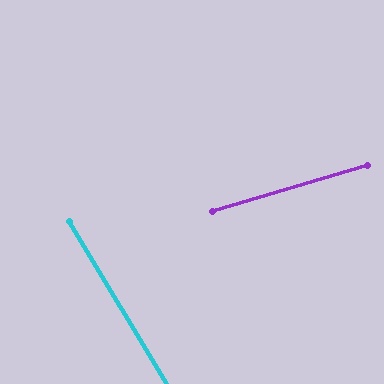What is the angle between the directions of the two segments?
Approximately 75 degrees.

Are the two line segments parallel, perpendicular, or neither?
Neither parallel nor perpendicular — they differ by about 75°.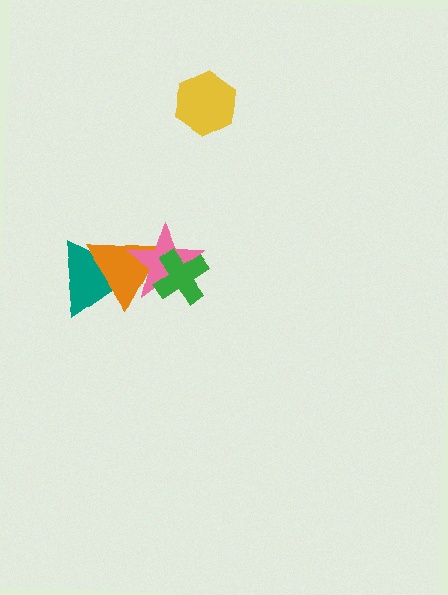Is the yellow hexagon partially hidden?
No, no other shape covers it.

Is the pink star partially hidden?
Yes, it is partially covered by another shape.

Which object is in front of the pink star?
The green cross is in front of the pink star.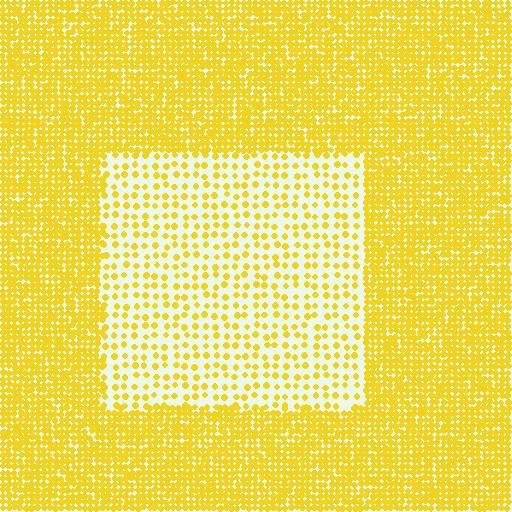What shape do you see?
I see a rectangle.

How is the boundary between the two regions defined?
The boundary is defined by a change in element density (approximately 2.9x ratio). All elements are the same color, size, and shape.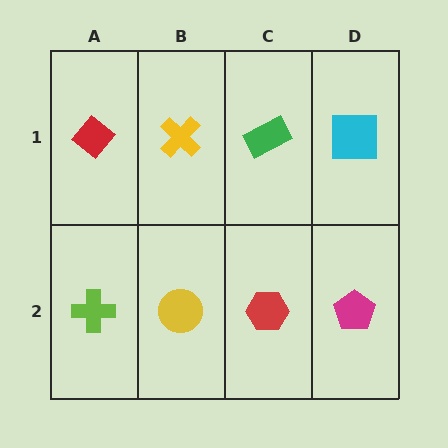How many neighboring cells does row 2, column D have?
2.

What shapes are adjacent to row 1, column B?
A yellow circle (row 2, column B), a red diamond (row 1, column A), a green rectangle (row 1, column C).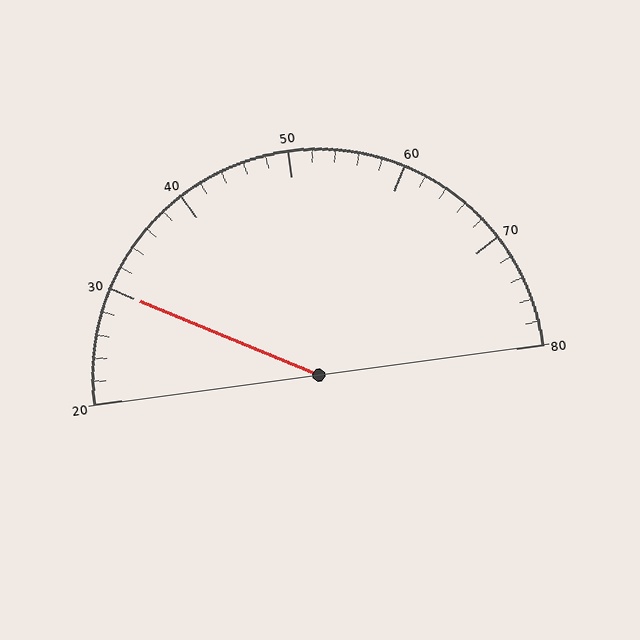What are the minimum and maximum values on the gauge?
The gauge ranges from 20 to 80.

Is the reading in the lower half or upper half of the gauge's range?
The reading is in the lower half of the range (20 to 80).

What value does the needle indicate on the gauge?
The needle indicates approximately 30.